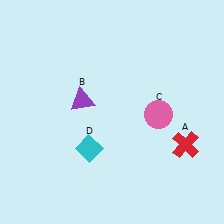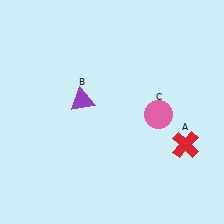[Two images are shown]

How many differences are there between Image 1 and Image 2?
There is 1 difference between the two images.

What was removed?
The cyan diamond (D) was removed in Image 2.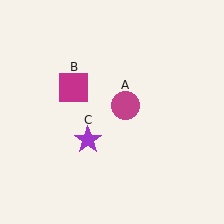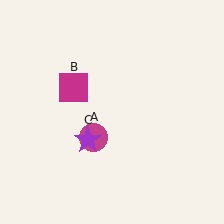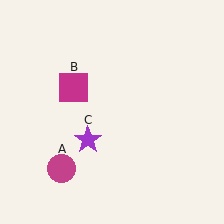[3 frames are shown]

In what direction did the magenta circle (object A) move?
The magenta circle (object A) moved down and to the left.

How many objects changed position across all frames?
1 object changed position: magenta circle (object A).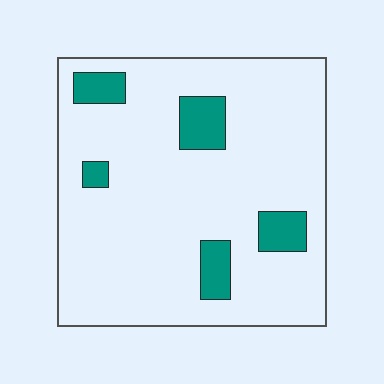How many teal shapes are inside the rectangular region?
5.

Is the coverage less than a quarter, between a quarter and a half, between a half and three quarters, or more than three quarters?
Less than a quarter.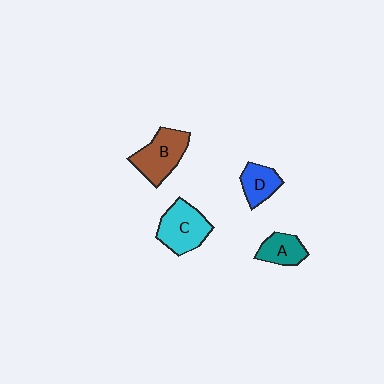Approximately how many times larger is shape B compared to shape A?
Approximately 1.6 times.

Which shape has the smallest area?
Shape A (teal).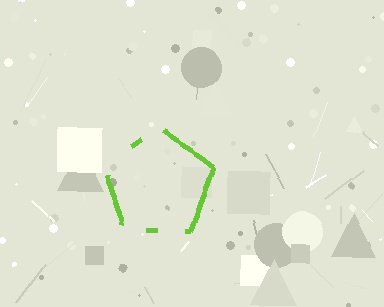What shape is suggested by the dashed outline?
The dashed outline suggests a pentagon.